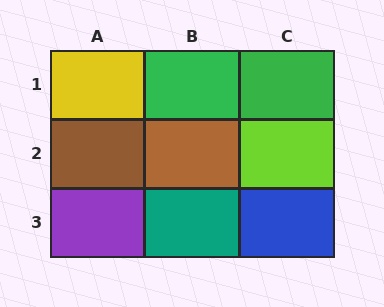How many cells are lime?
1 cell is lime.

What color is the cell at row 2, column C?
Lime.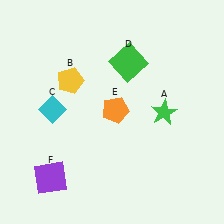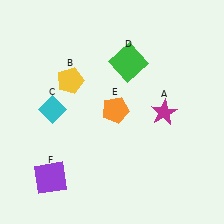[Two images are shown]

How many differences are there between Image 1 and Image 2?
There is 1 difference between the two images.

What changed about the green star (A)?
In Image 1, A is green. In Image 2, it changed to magenta.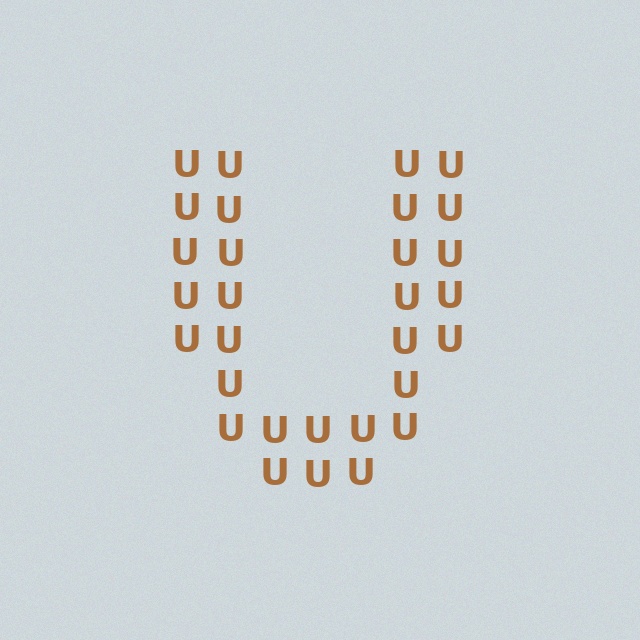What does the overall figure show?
The overall figure shows the letter U.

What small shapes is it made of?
It is made of small letter U's.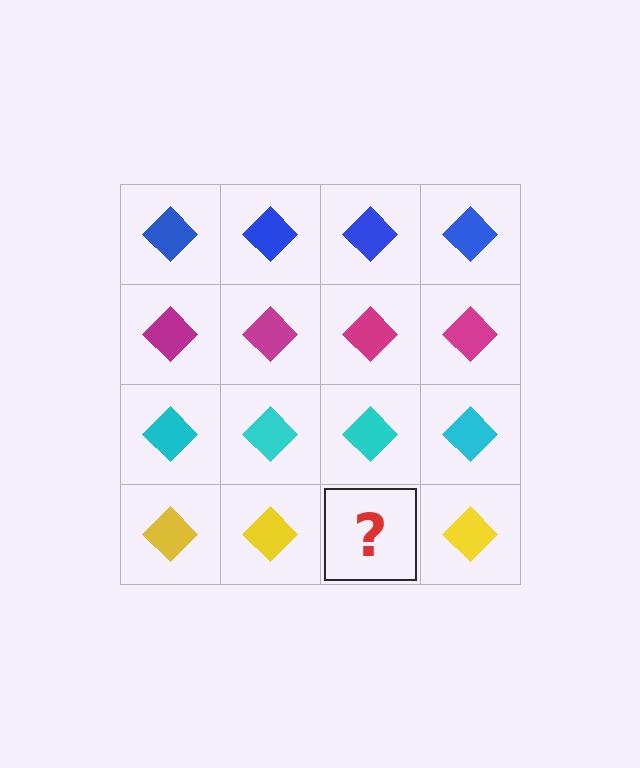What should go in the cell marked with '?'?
The missing cell should contain a yellow diamond.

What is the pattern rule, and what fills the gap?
The rule is that each row has a consistent color. The gap should be filled with a yellow diamond.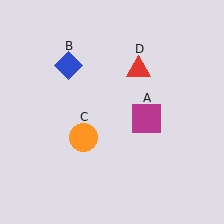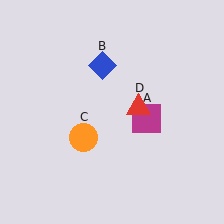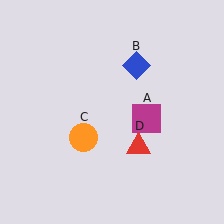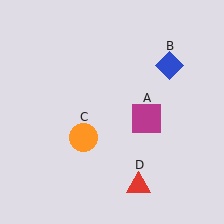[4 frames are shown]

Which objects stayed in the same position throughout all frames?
Magenta square (object A) and orange circle (object C) remained stationary.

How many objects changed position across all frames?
2 objects changed position: blue diamond (object B), red triangle (object D).